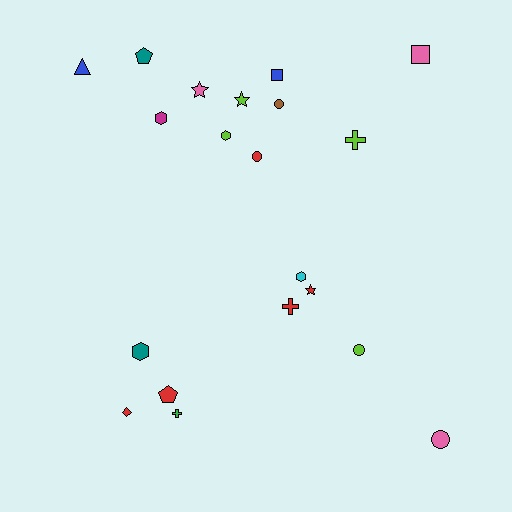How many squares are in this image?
There are 2 squares.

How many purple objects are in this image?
There are no purple objects.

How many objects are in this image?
There are 20 objects.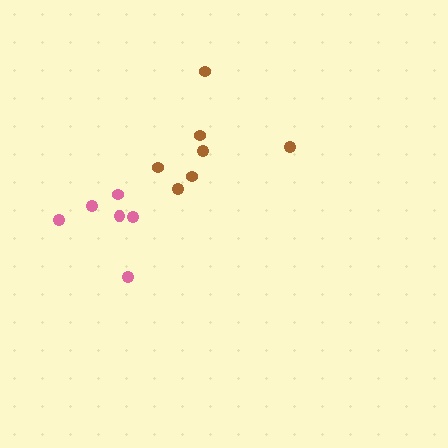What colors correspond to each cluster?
The clusters are colored: brown, pink.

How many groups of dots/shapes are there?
There are 2 groups.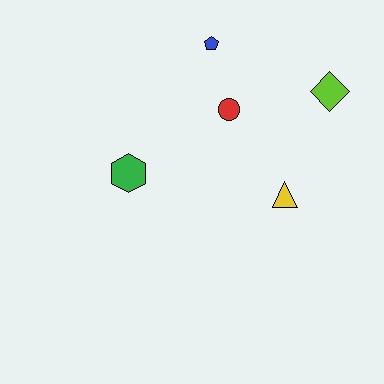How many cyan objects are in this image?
There are no cyan objects.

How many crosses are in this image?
There are no crosses.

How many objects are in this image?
There are 5 objects.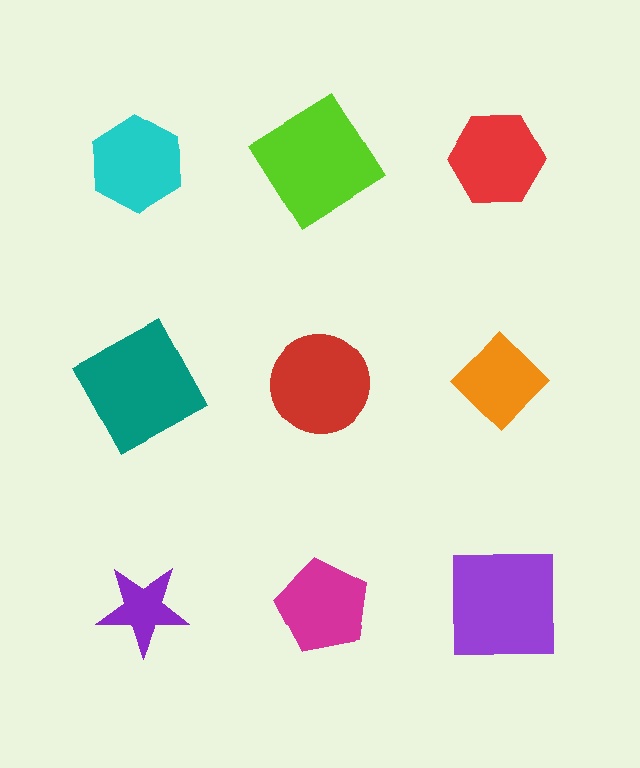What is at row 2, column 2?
A red circle.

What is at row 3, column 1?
A purple star.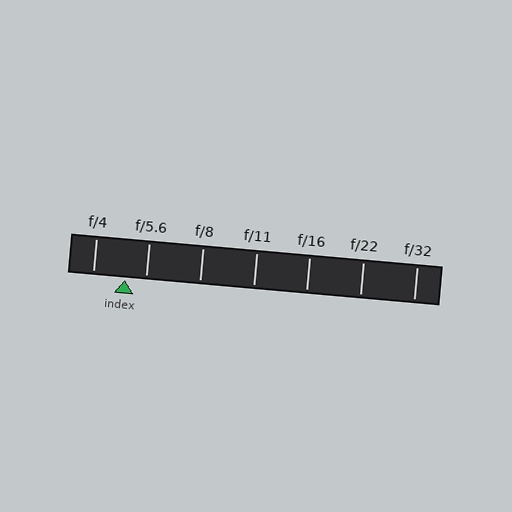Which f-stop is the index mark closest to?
The index mark is closest to f/5.6.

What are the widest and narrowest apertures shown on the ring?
The widest aperture shown is f/4 and the narrowest is f/32.